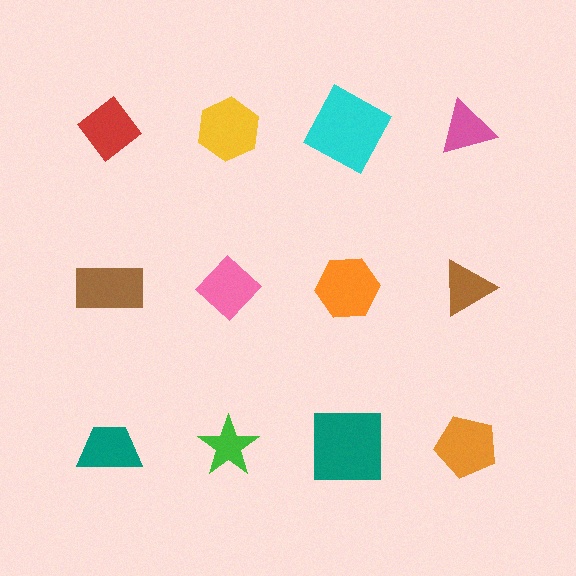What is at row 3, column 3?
A teal square.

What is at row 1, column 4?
A pink triangle.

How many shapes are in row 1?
4 shapes.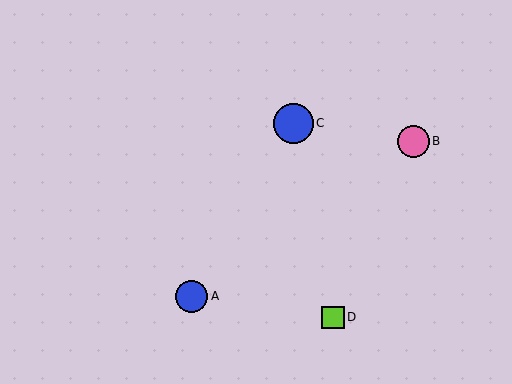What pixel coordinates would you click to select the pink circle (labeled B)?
Click at (413, 141) to select the pink circle B.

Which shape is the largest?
The blue circle (labeled C) is the largest.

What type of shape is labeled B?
Shape B is a pink circle.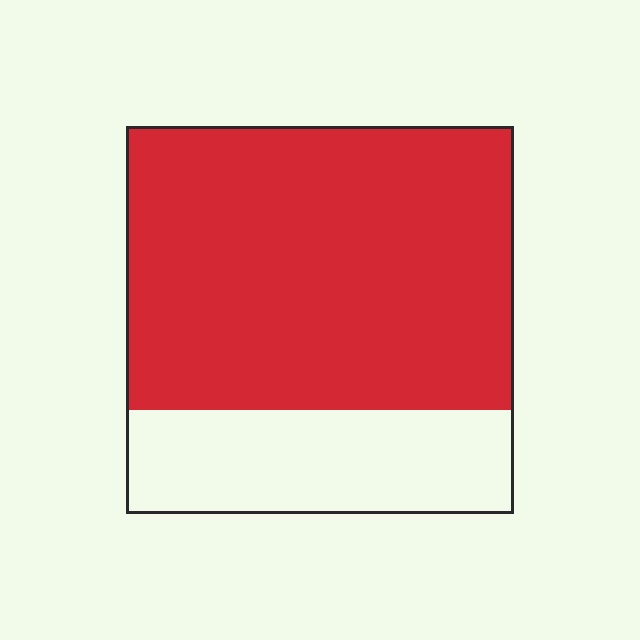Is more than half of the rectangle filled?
Yes.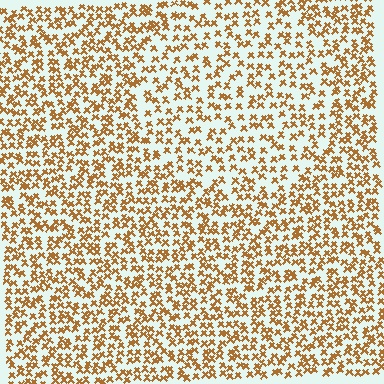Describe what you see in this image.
The image contains small brown elements arranged at two different densities. A circle-shaped region is visible where the elements are less densely packed than the surrounding area.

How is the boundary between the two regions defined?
The boundary is defined by a change in element density (approximately 1.5x ratio). All elements are the same color, size, and shape.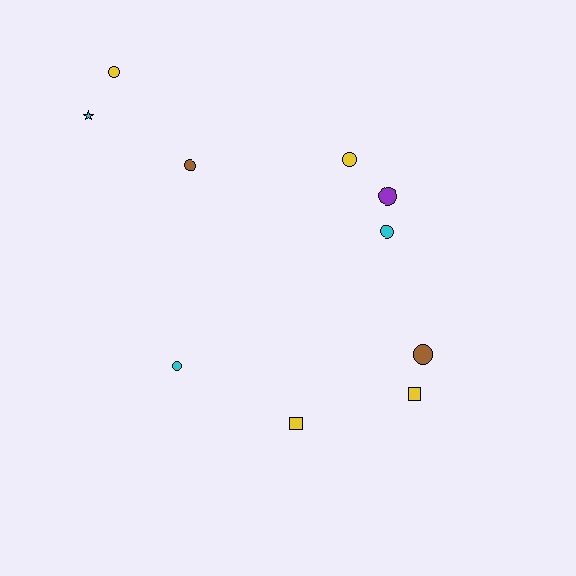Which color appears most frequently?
Yellow, with 4 objects.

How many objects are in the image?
There are 10 objects.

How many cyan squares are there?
There are no cyan squares.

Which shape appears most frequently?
Circle, with 7 objects.